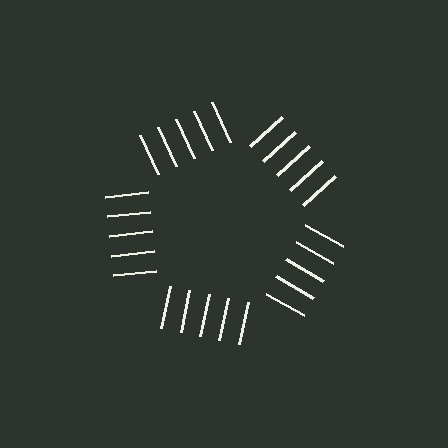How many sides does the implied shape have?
5 sides — the line-ends trace a pentagon.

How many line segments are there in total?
25 — 5 along each of the 5 edges.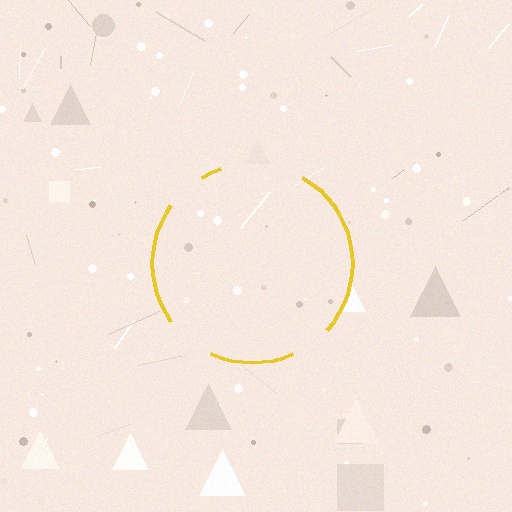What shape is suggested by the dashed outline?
The dashed outline suggests a circle.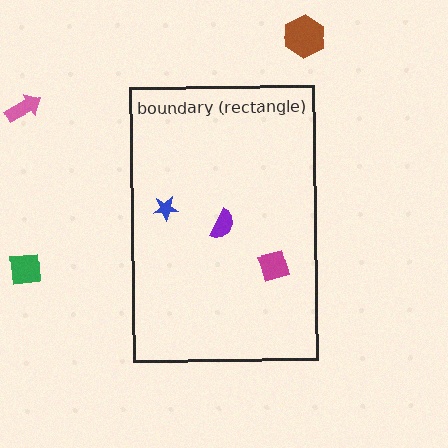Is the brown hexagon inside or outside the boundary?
Outside.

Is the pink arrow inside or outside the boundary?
Outside.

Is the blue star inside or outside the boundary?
Inside.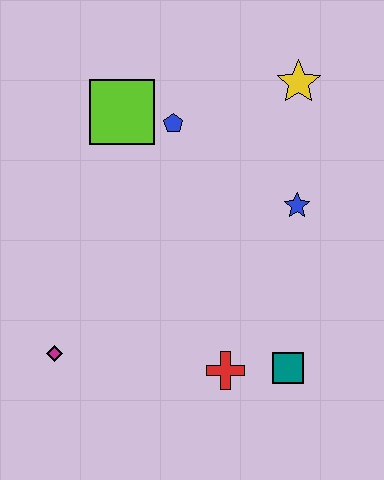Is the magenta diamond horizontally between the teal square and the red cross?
No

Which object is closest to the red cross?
The teal square is closest to the red cross.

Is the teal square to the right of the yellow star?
No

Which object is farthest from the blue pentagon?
The teal square is farthest from the blue pentagon.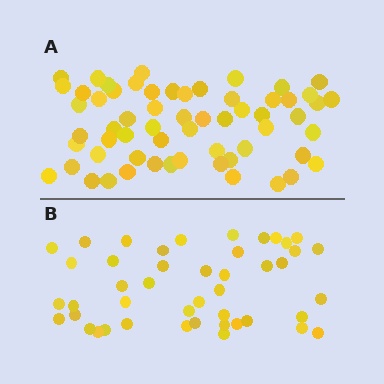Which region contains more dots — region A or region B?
Region A (the top region) has more dots.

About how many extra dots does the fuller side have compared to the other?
Region A has approximately 15 more dots than region B.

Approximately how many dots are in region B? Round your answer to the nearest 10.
About 40 dots. (The exact count is 45, which rounds to 40.)